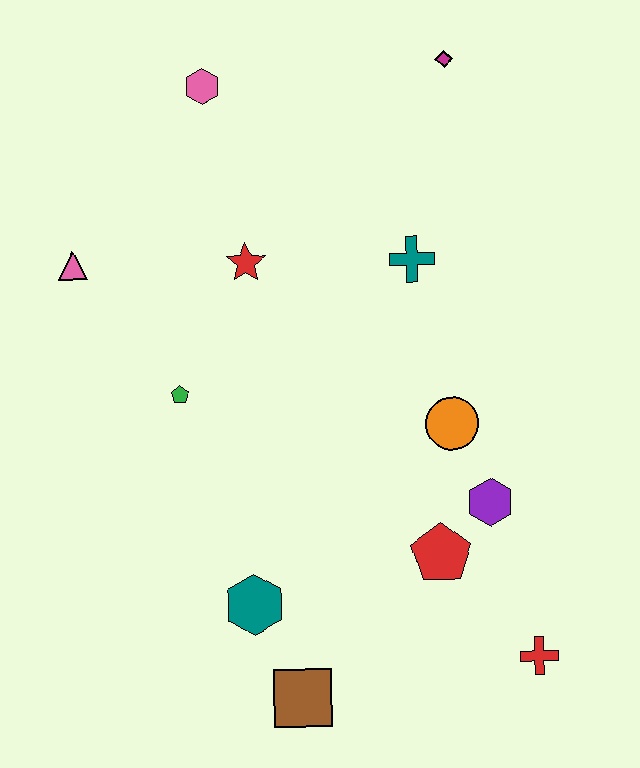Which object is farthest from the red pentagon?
The pink hexagon is farthest from the red pentagon.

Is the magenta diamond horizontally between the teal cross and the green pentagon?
No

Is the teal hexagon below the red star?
Yes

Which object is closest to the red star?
The green pentagon is closest to the red star.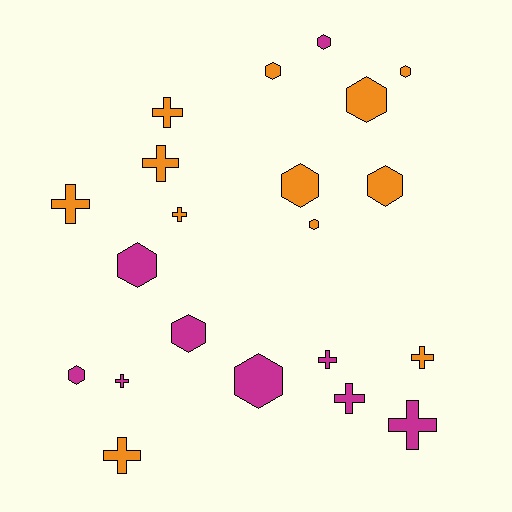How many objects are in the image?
There are 21 objects.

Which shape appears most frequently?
Hexagon, with 11 objects.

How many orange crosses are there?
There are 6 orange crosses.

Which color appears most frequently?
Orange, with 12 objects.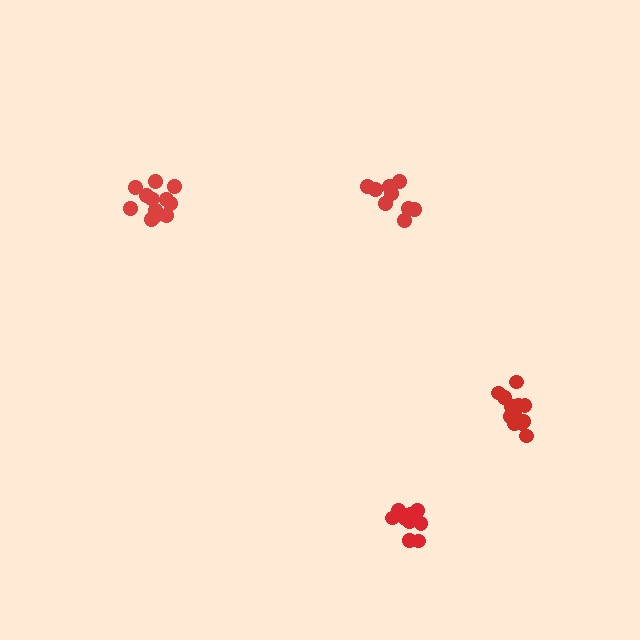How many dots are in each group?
Group 1: 10 dots, Group 2: 13 dots, Group 3: 13 dots, Group 4: 9 dots (45 total).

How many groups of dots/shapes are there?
There are 4 groups.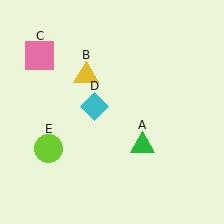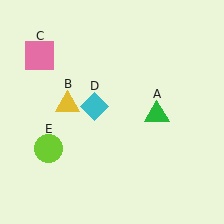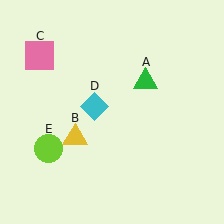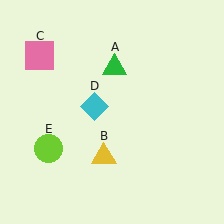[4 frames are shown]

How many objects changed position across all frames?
2 objects changed position: green triangle (object A), yellow triangle (object B).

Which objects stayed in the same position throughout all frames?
Pink square (object C) and cyan diamond (object D) and lime circle (object E) remained stationary.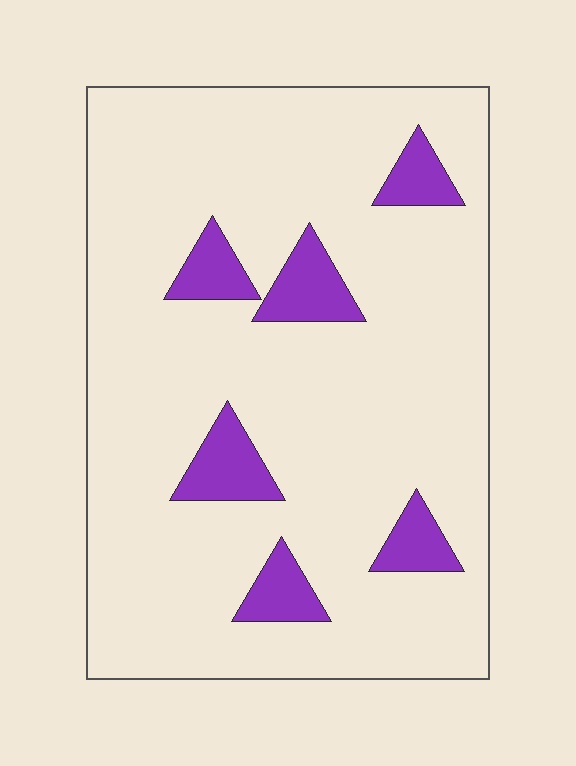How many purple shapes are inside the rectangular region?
6.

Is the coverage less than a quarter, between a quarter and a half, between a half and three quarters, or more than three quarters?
Less than a quarter.